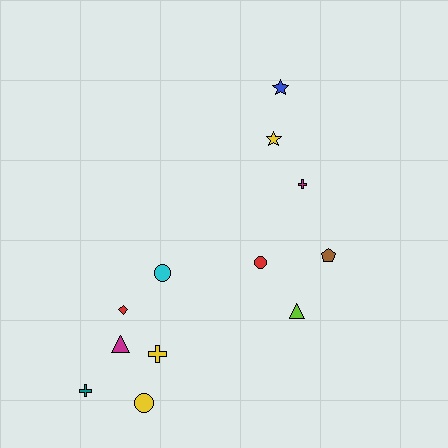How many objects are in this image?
There are 12 objects.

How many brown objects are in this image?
There is 1 brown object.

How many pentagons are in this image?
There is 1 pentagon.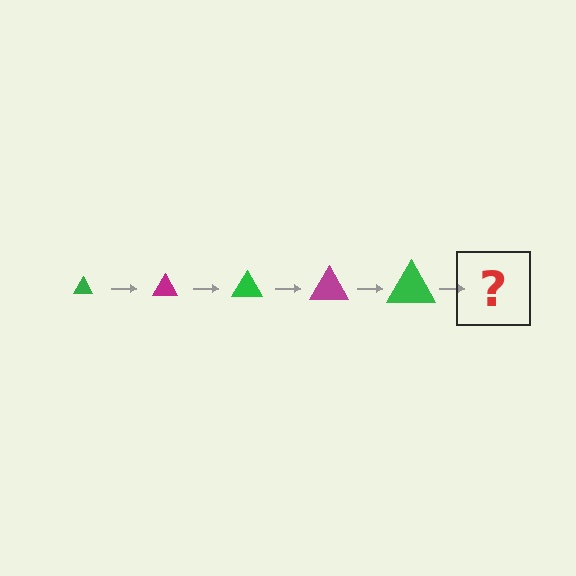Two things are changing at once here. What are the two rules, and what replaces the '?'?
The two rules are that the triangle grows larger each step and the color cycles through green and magenta. The '?' should be a magenta triangle, larger than the previous one.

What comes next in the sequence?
The next element should be a magenta triangle, larger than the previous one.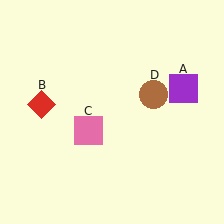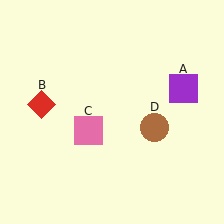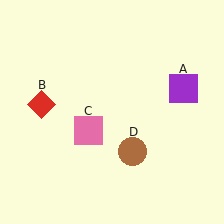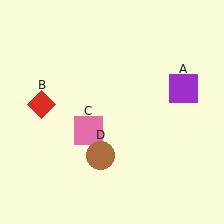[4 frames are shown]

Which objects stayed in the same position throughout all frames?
Purple square (object A) and red diamond (object B) and pink square (object C) remained stationary.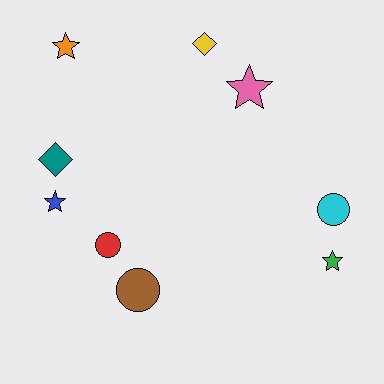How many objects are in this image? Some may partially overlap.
There are 9 objects.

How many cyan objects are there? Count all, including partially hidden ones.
There is 1 cyan object.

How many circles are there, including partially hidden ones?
There are 3 circles.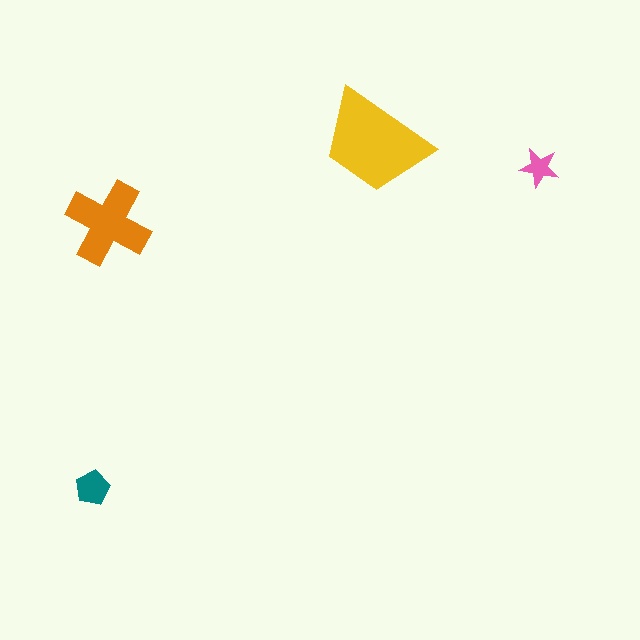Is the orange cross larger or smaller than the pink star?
Larger.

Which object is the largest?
The yellow trapezoid.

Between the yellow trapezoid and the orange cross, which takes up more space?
The yellow trapezoid.